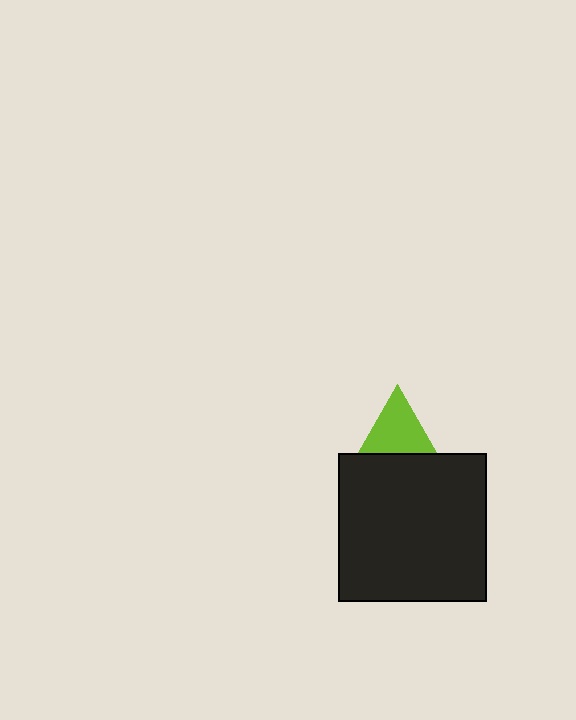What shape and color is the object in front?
The object in front is a black square.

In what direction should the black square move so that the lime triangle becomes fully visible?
The black square should move down. That is the shortest direction to clear the overlap and leave the lime triangle fully visible.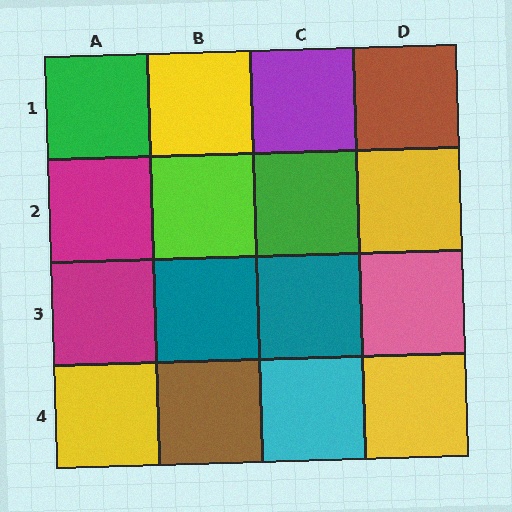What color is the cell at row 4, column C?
Cyan.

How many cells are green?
2 cells are green.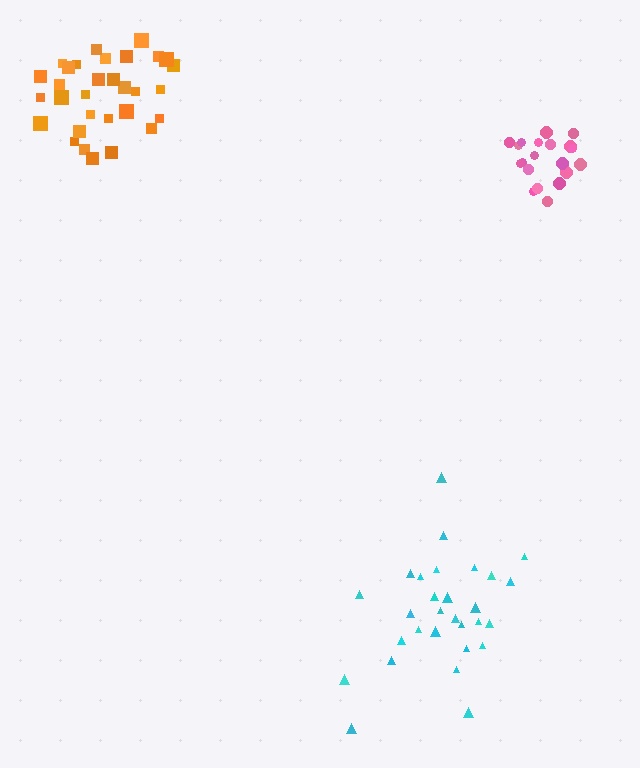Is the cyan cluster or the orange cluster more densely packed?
Orange.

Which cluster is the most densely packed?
Pink.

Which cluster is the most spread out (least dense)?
Cyan.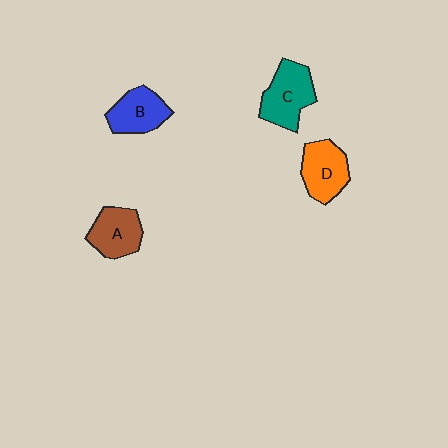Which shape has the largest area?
Shape C (teal).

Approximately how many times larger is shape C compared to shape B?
Approximately 1.2 times.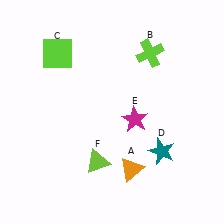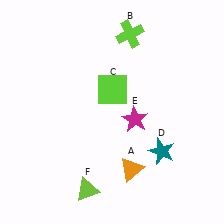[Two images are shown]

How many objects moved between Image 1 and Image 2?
3 objects moved between the two images.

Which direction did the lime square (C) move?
The lime square (C) moved right.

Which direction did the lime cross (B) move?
The lime cross (B) moved left.